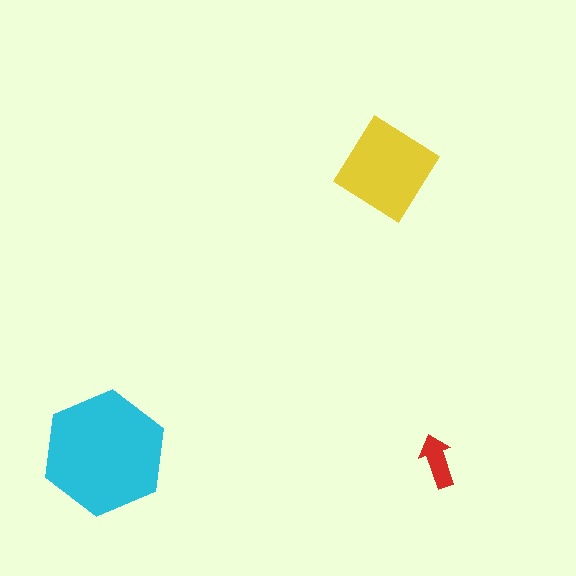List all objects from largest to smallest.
The cyan hexagon, the yellow diamond, the red arrow.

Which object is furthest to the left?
The cyan hexagon is leftmost.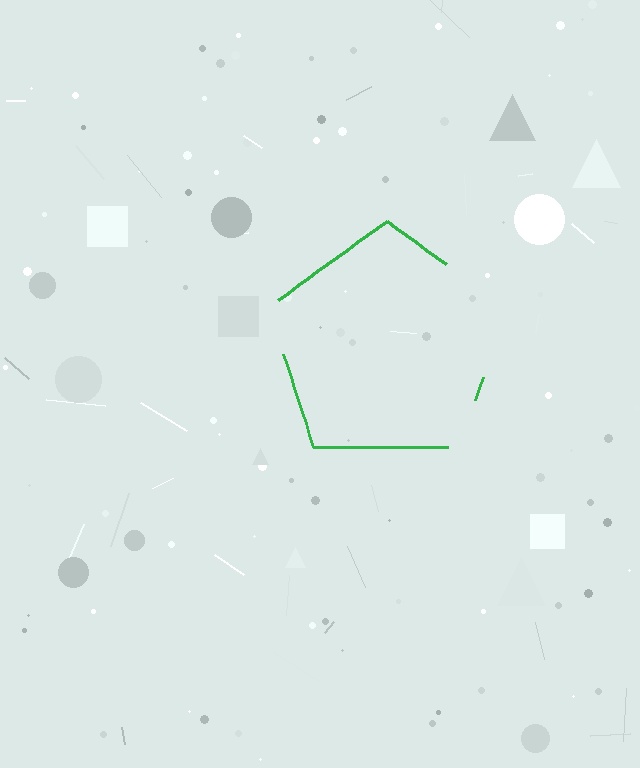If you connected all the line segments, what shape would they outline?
They would outline a pentagon.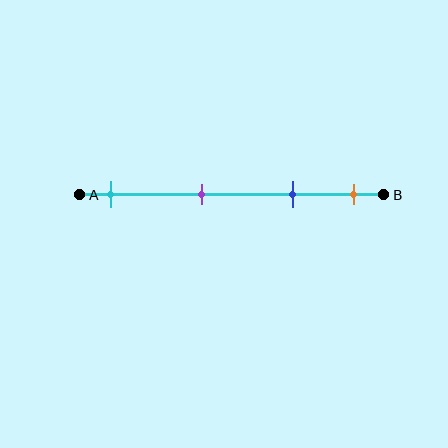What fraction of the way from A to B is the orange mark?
The orange mark is approximately 90% (0.9) of the way from A to B.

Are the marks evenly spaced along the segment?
No, the marks are not evenly spaced.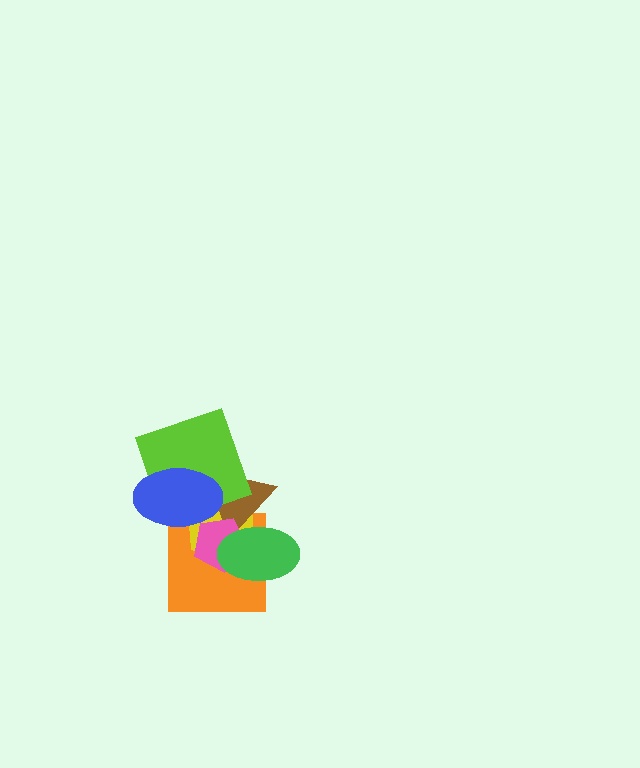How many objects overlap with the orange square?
5 objects overlap with the orange square.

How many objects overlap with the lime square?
3 objects overlap with the lime square.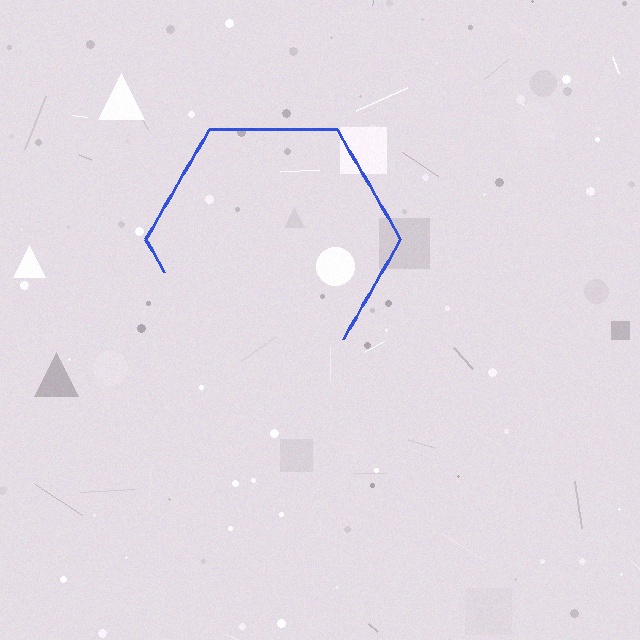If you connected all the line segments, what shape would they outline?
They would outline a hexagon.